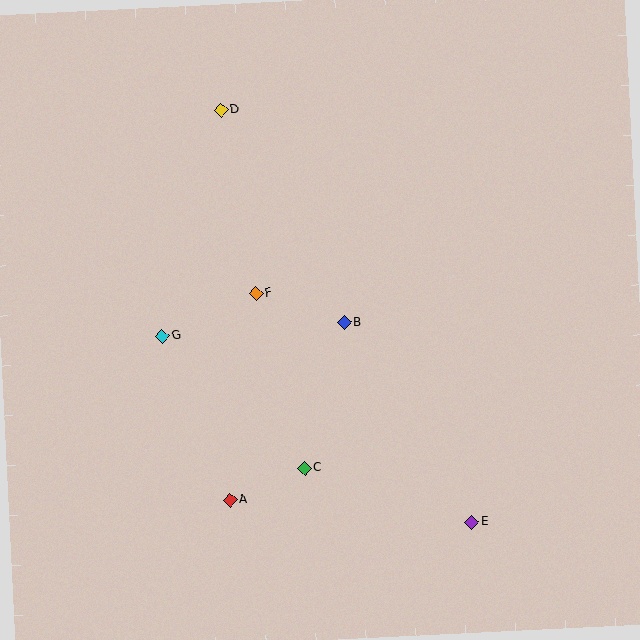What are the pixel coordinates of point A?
Point A is at (230, 500).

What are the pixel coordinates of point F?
Point F is at (256, 294).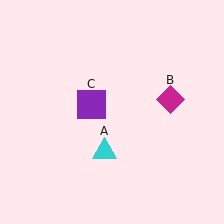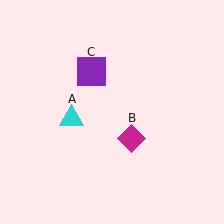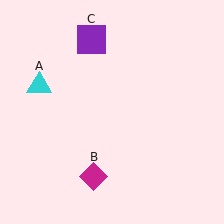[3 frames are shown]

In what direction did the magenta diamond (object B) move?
The magenta diamond (object B) moved down and to the left.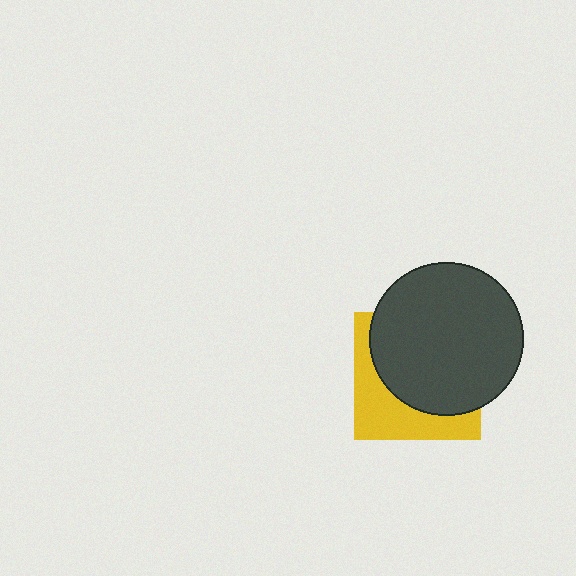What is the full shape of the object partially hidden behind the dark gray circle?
The partially hidden object is a yellow square.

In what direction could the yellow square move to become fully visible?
The yellow square could move toward the lower-left. That would shift it out from behind the dark gray circle entirely.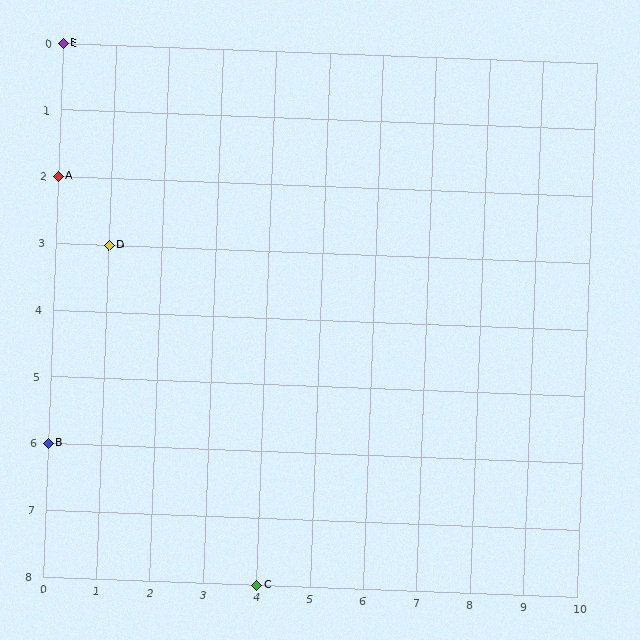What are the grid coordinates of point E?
Point E is at grid coordinates (0, 0).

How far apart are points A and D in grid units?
Points A and D are 1 column and 1 row apart (about 1.4 grid units diagonally).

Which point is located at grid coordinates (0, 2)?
Point A is at (0, 2).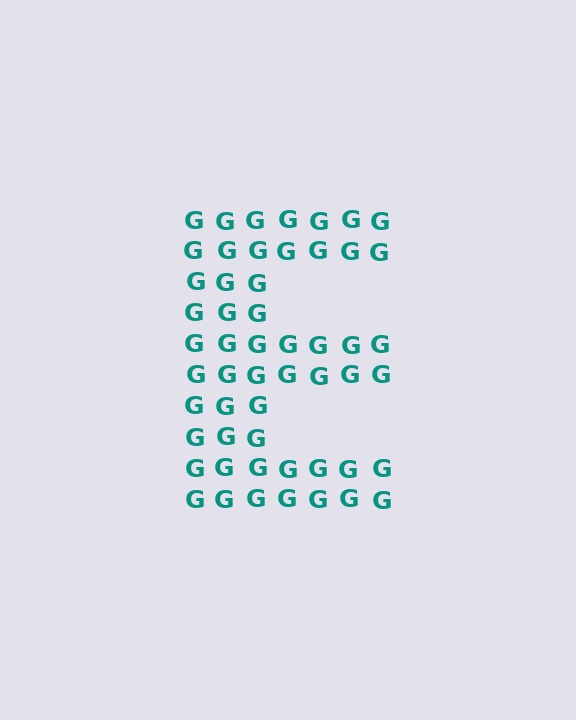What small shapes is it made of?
It is made of small letter G's.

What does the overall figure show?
The overall figure shows the letter E.